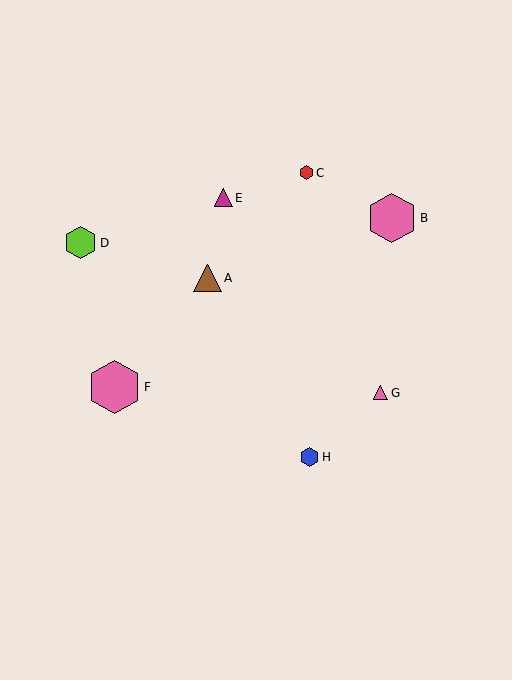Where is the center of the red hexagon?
The center of the red hexagon is at (306, 173).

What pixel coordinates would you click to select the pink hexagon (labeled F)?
Click at (114, 387) to select the pink hexagon F.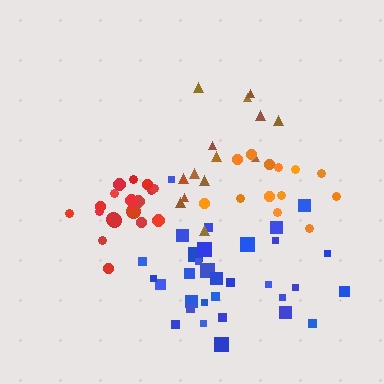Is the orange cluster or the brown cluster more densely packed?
Orange.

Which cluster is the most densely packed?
Red.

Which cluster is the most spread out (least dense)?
Brown.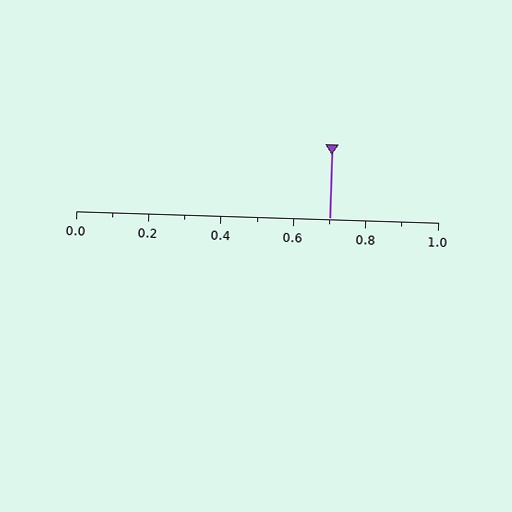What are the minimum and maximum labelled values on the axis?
The axis runs from 0.0 to 1.0.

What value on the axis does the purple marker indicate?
The marker indicates approximately 0.7.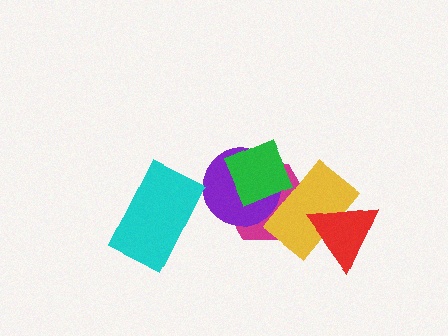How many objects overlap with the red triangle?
1 object overlaps with the red triangle.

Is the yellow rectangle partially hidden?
Yes, it is partially covered by another shape.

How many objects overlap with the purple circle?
3 objects overlap with the purple circle.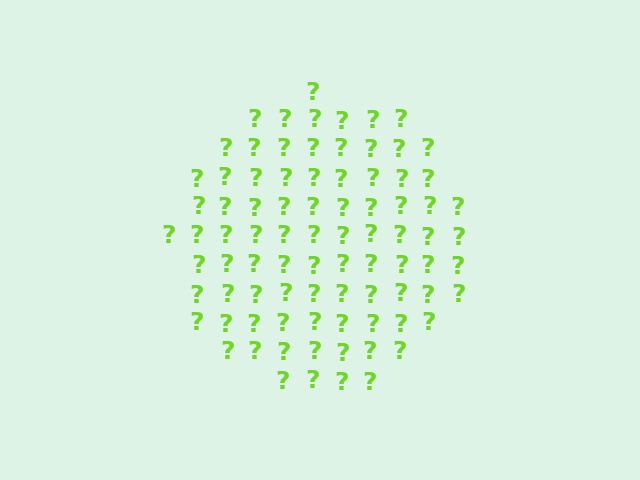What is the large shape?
The large shape is a circle.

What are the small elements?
The small elements are question marks.